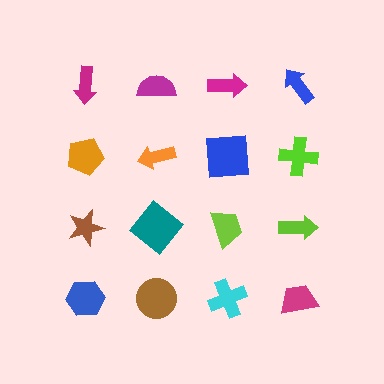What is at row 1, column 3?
A magenta arrow.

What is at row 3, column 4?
A lime arrow.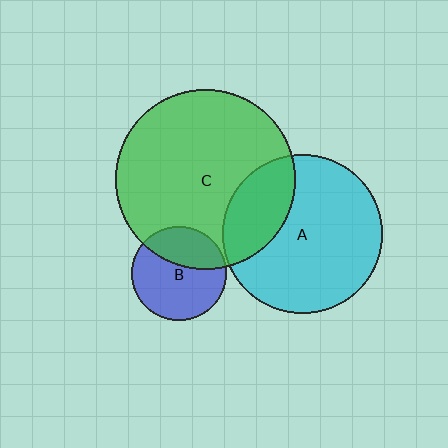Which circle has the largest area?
Circle C (green).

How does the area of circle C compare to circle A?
Approximately 1.3 times.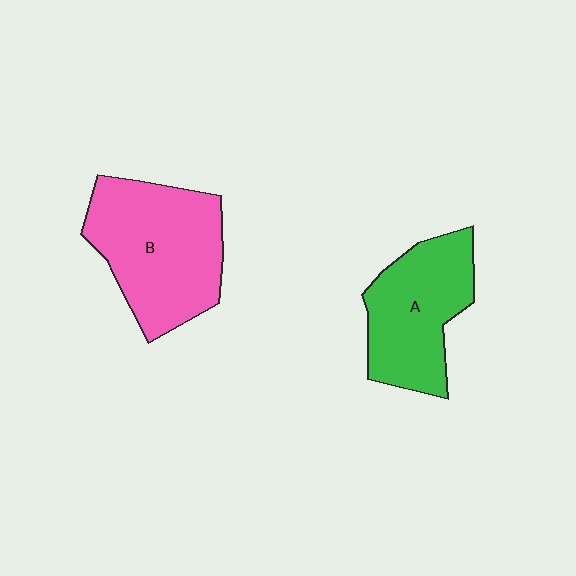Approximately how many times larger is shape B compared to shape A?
Approximately 1.3 times.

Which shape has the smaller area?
Shape A (green).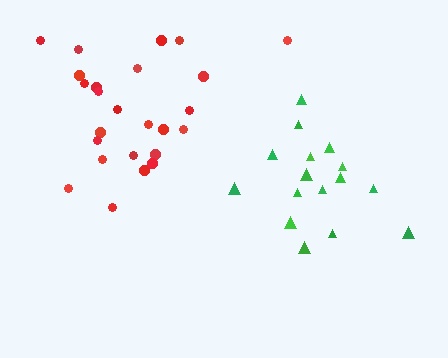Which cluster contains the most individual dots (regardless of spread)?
Red (25).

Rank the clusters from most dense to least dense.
green, red.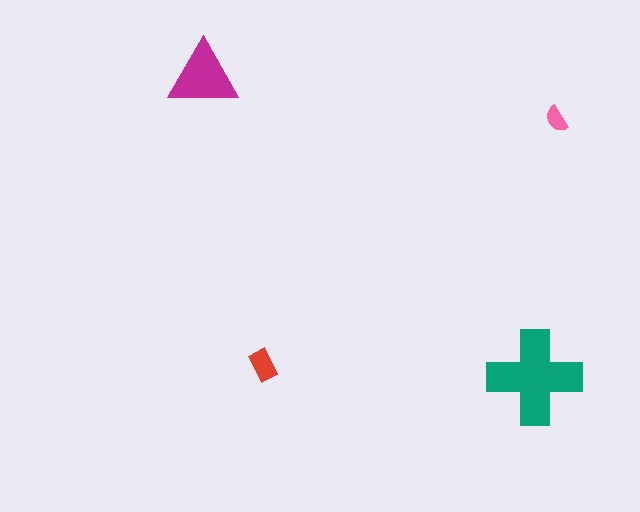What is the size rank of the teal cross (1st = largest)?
1st.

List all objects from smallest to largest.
The pink semicircle, the red rectangle, the magenta triangle, the teal cross.